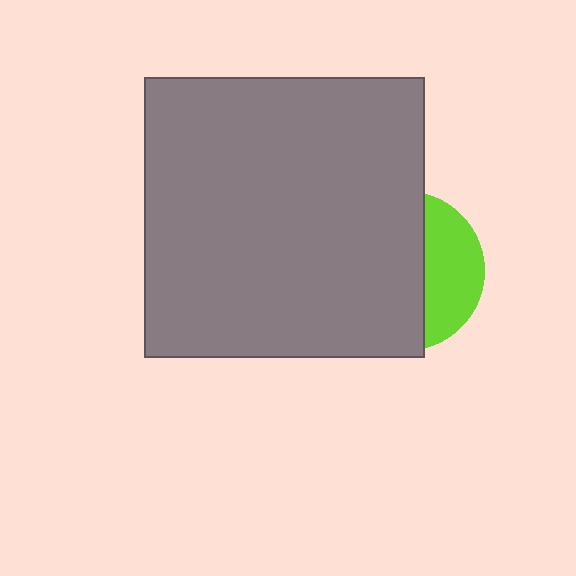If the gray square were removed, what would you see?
You would see the complete lime circle.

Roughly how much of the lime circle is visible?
A small part of it is visible (roughly 34%).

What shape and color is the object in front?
The object in front is a gray square.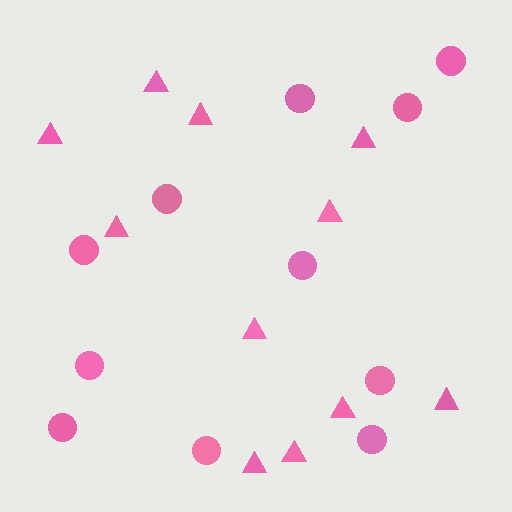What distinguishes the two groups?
There are 2 groups: one group of circles (11) and one group of triangles (11).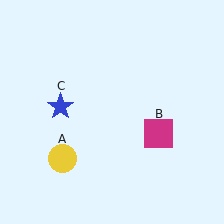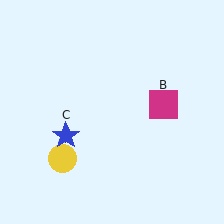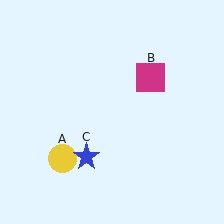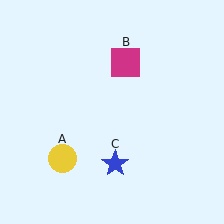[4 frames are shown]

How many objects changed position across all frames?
2 objects changed position: magenta square (object B), blue star (object C).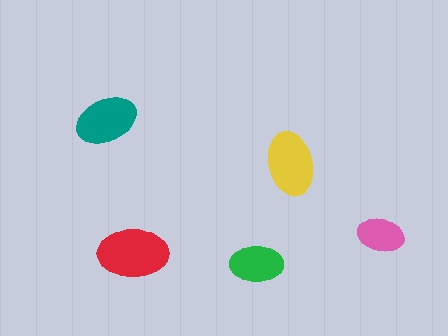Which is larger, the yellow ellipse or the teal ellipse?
The yellow one.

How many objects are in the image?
There are 5 objects in the image.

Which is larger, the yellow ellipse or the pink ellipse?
The yellow one.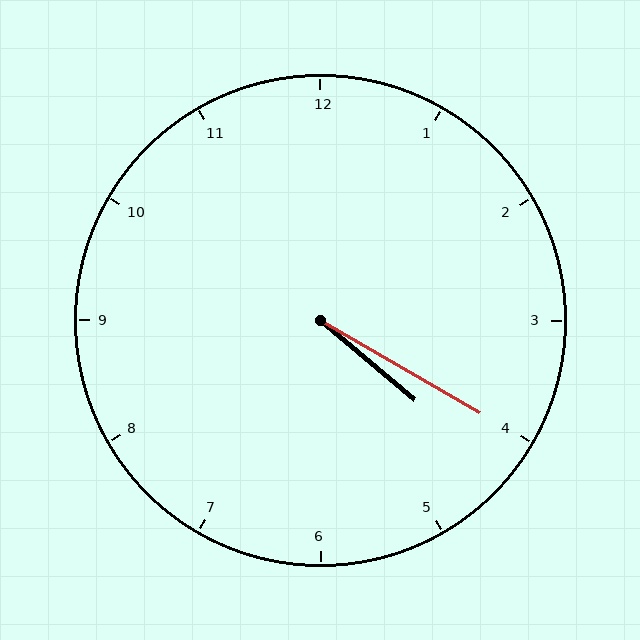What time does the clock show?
4:20.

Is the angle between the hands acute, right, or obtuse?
It is acute.